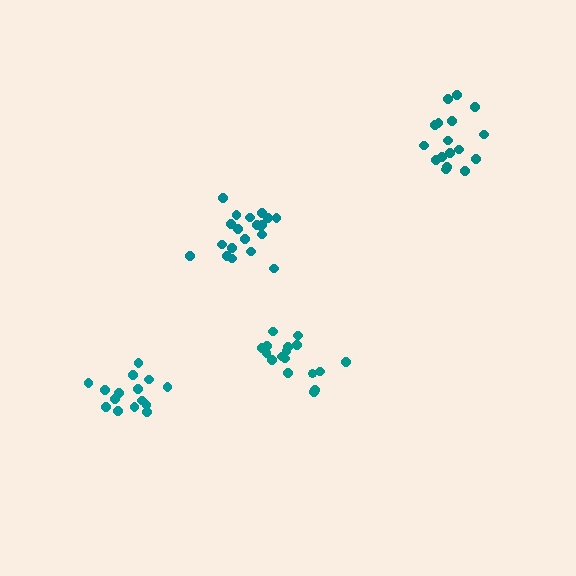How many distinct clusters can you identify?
There are 4 distinct clusters.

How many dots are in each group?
Group 1: 17 dots, Group 2: 20 dots, Group 3: 15 dots, Group 4: 17 dots (69 total).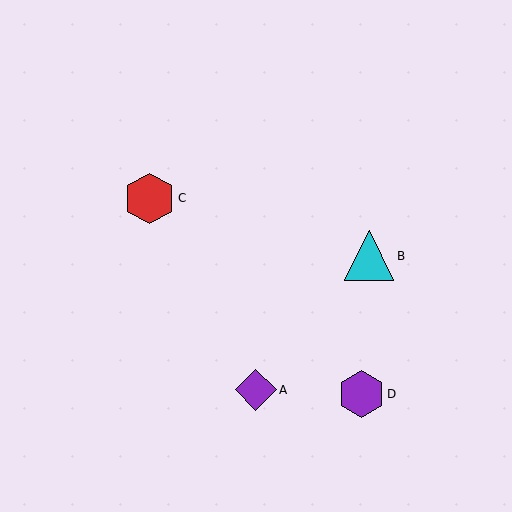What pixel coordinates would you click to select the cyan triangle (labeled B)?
Click at (369, 256) to select the cyan triangle B.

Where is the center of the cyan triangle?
The center of the cyan triangle is at (369, 256).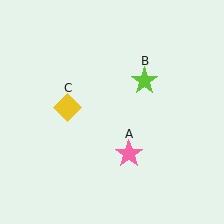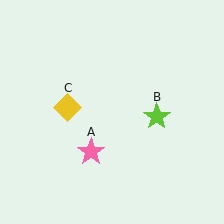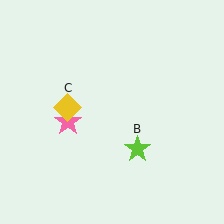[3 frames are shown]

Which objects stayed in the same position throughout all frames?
Yellow diamond (object C) remained stationary.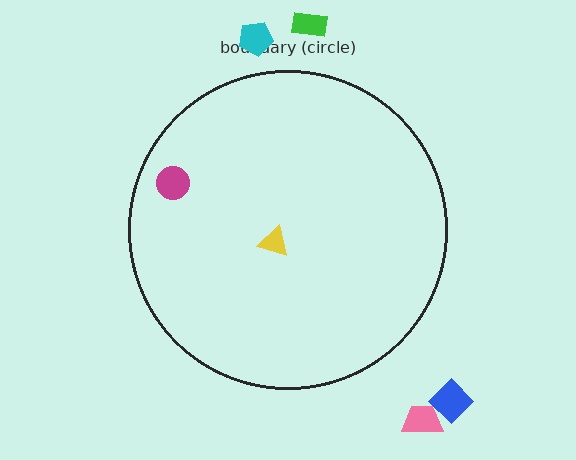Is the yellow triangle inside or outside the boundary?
Inside.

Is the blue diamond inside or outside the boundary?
Outside.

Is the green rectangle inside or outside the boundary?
Outside.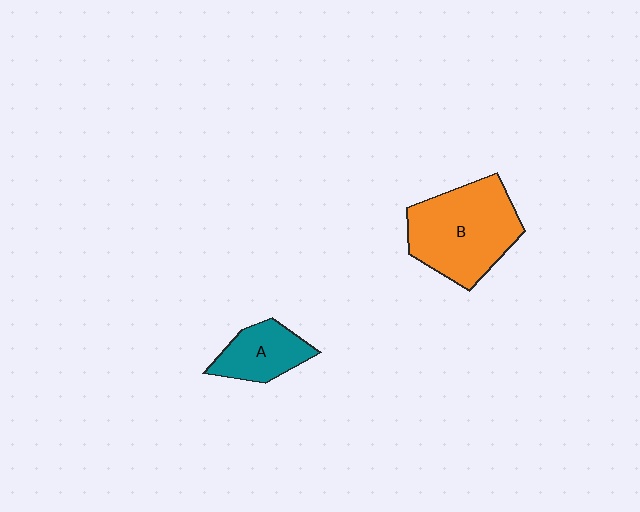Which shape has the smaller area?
Shape A (teal).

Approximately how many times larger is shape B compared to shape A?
Approximately 2.1 times.